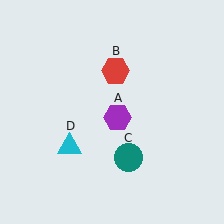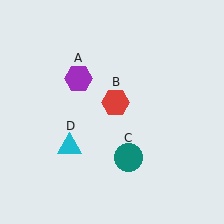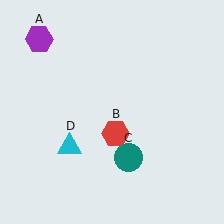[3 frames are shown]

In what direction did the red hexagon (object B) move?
The red hexagon (object B) moved down.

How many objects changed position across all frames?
2 objects changed position: purple hexagon (object A), red hexagon (object B).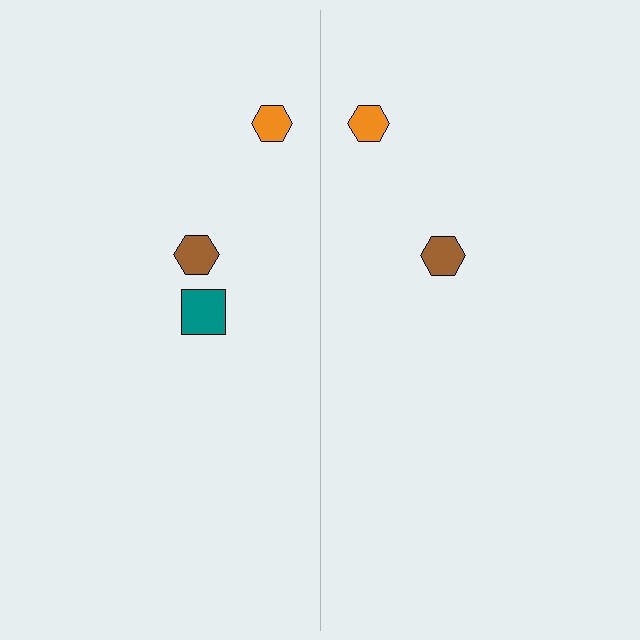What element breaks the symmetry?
A teal square is missing from the right side.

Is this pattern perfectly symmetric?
No, the pattern is not perfectly symmetric. A teal square is missing from the right side.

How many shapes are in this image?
There are 5 shapes in this image.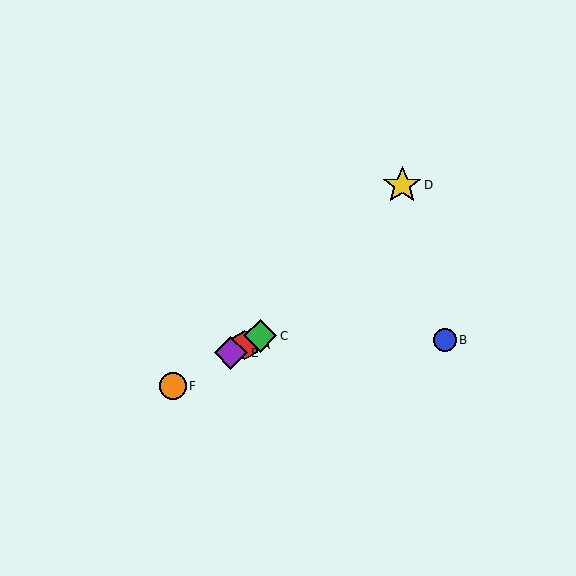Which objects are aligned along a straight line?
Objects A, C, E, F are aligned along a straight line.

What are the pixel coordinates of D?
Object D is at (402, 185).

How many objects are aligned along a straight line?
4 objects (A, C, E, F) are aligned along a straight line.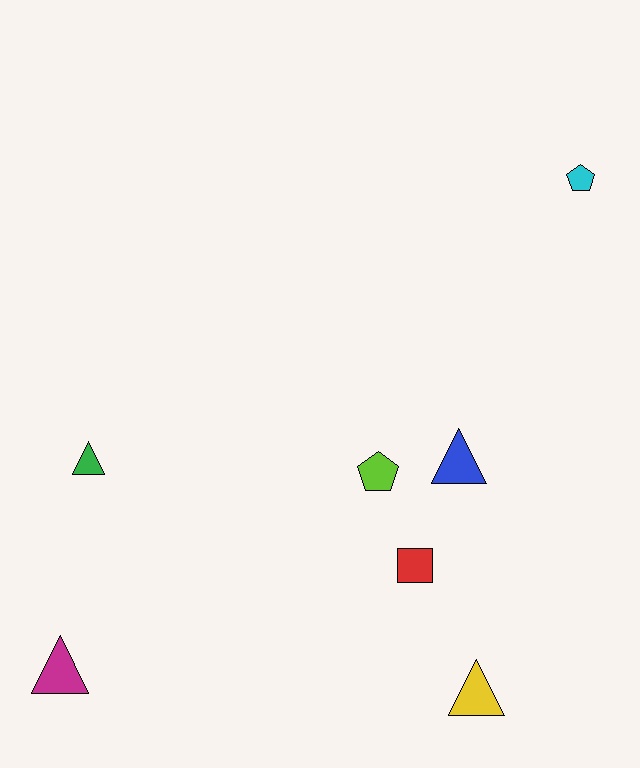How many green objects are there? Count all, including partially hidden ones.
There is 1 green object.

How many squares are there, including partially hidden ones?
There is 1 square.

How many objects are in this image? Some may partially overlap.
There are 7 objects.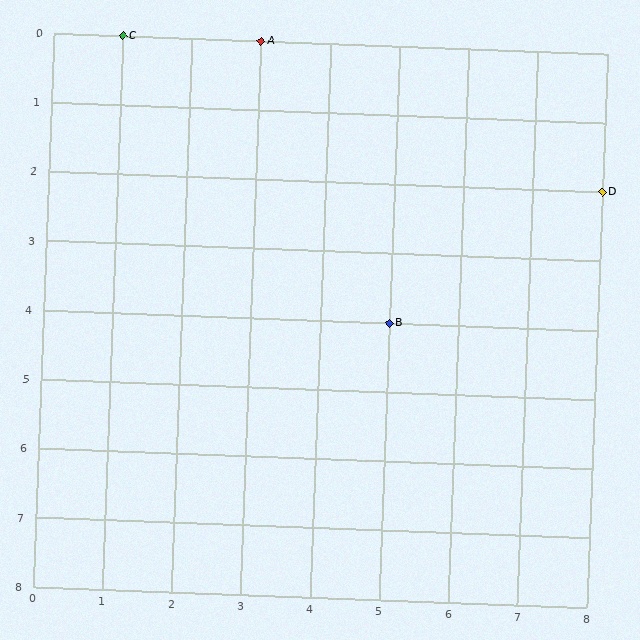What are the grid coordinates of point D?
Point D is at grid coordinates (8, 2).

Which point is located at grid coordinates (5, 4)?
Point B is at (5, 4).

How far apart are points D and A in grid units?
Points D and A are 5 columns and 2 rows apart (about 5.4 grid units diagonally).